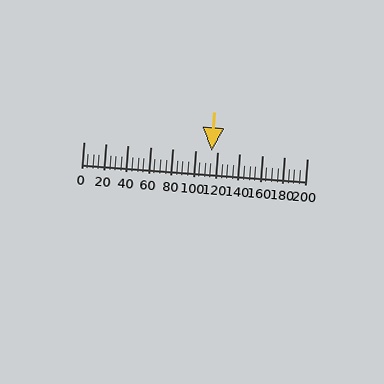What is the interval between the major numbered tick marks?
The major tick marks are spaced 20 units apart.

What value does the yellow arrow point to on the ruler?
The yellow arrow points to approximately 115.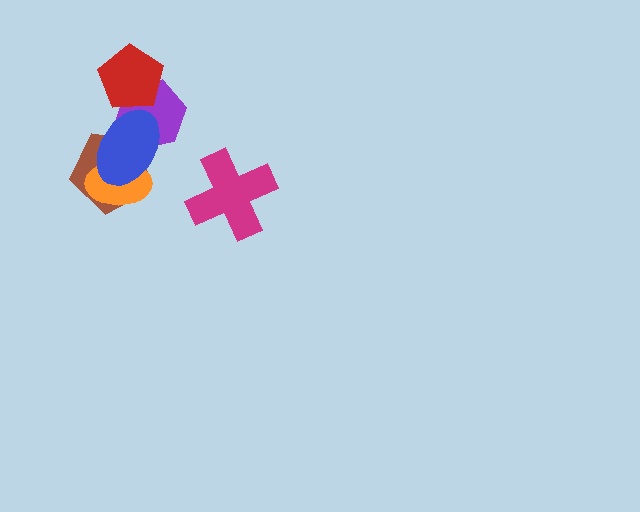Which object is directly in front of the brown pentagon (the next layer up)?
The orange ellipse is directly in front of the brown pentagon.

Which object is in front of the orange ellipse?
The blue ellipse is in front of the orange ellipse.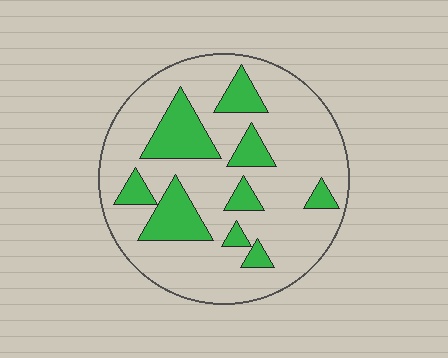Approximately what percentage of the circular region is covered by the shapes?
Approximately 25%.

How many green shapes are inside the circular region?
9.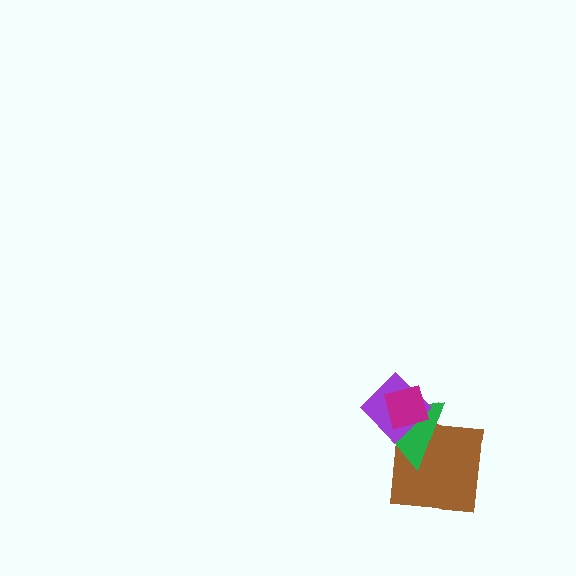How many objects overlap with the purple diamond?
2 objects overlap with the purple diamond.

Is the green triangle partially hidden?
Yes, it is partially covered by another shape.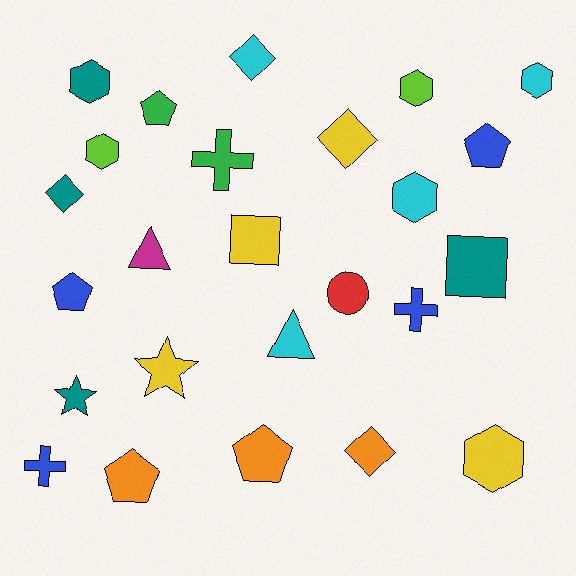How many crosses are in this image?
There are 3 crosses.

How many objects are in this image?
There are 25 objects.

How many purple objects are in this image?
There are no purple objects.